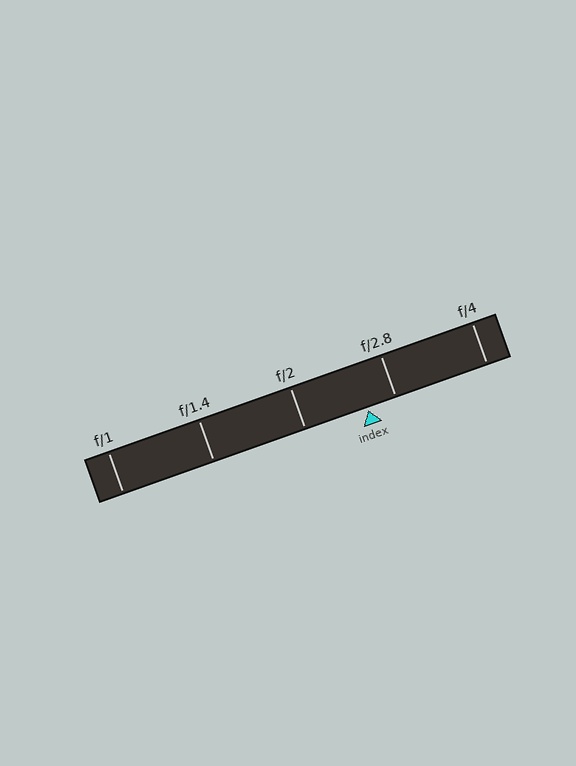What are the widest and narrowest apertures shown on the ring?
The widest aperture shown is f/1 and the narrowest is f/4.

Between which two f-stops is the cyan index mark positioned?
The index mark is between f/2 and f/2.8.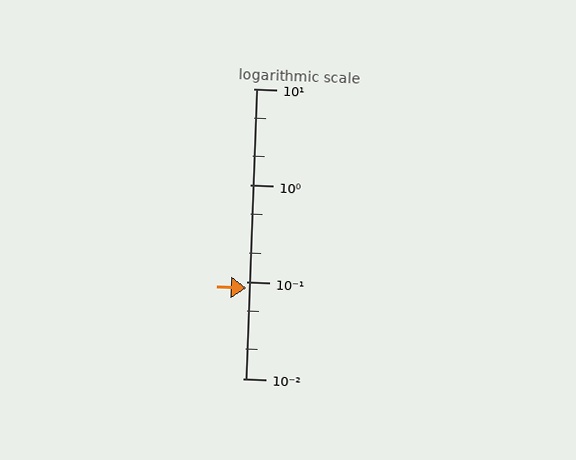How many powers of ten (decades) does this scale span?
The scale spans 3 decades, from 0.01 to 10.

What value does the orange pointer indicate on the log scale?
The pointer indicates approximately 0.087.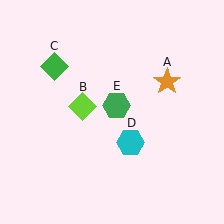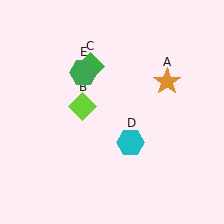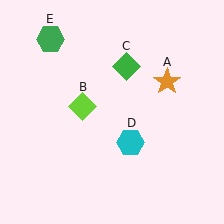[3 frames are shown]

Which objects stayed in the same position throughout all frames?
Orange star (object A) and lime diamond (object B) and cyan hexagon (object D) remained stationary.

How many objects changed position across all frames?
2 objects changed position: green diamond (object C), green hexagon (object E).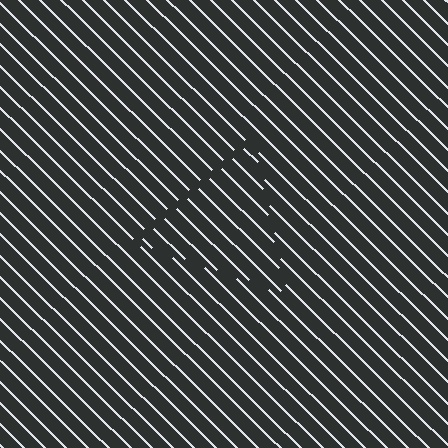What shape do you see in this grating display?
An illusory triangle. The interior of the shape contains the same grating, shifted by half a period — the contour is defined by the phase discontinuity where line-ends from the inner and outer gratings abut.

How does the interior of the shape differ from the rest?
The interior of the shape contains the same grating, shifted by half a period — the contour is defined by the phase discontinuity where line-ends from the inner and outer gratings abut.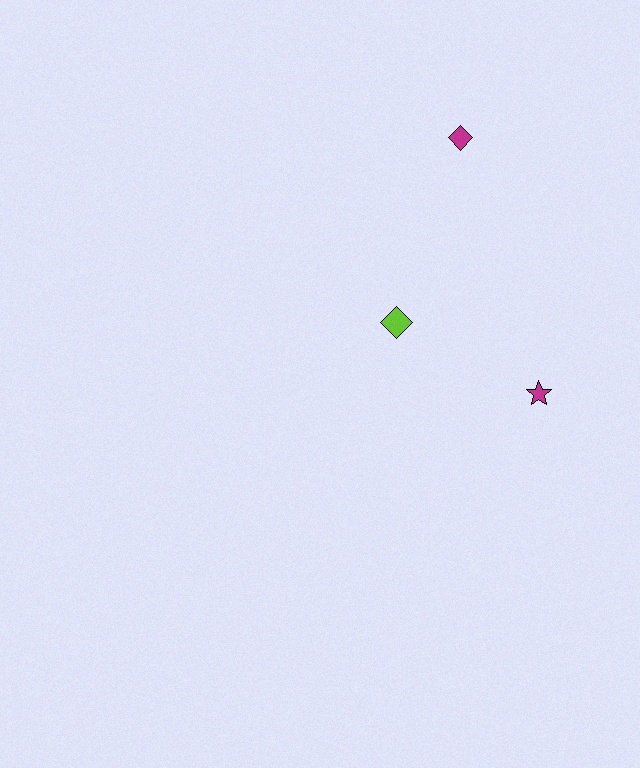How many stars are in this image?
There is 1 star.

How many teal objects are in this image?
There are no teal objects.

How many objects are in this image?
There are 3 objects.